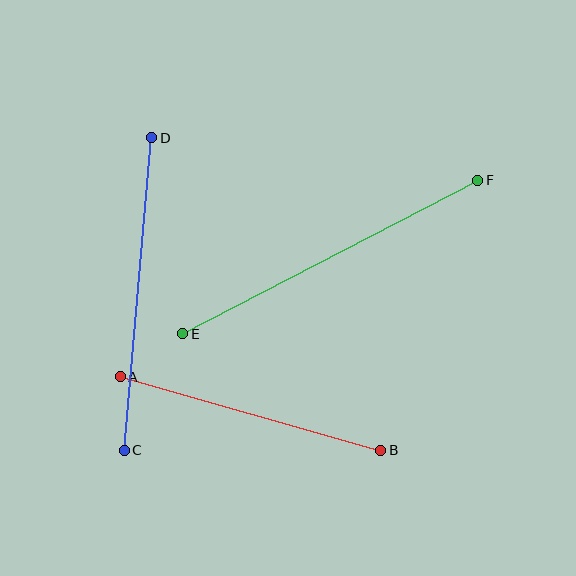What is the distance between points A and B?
The distance is approximately 271 pixels.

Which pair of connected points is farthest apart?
Points E and F are farthest apart.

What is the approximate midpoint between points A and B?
The midpoint is at approximately (250, 413) pixels.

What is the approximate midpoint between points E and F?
The midpoint is at approximately (330, 257) pixels.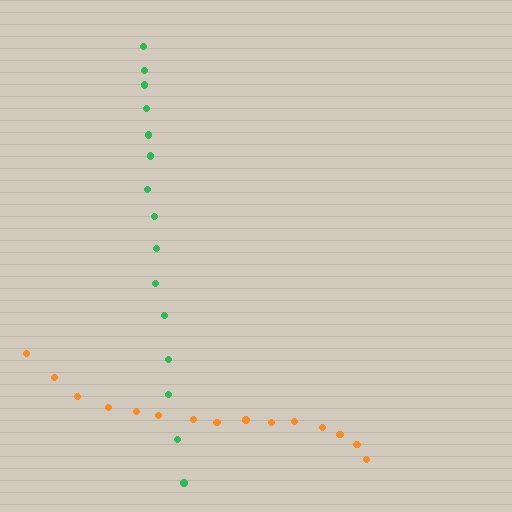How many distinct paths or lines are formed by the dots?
There are 2 distinct paths.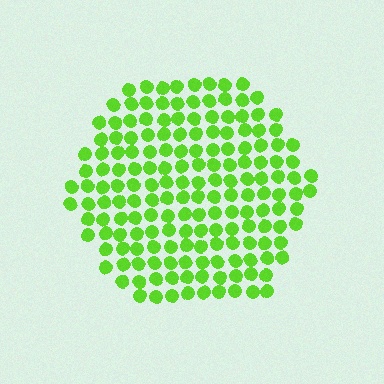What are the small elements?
The small elements are circles.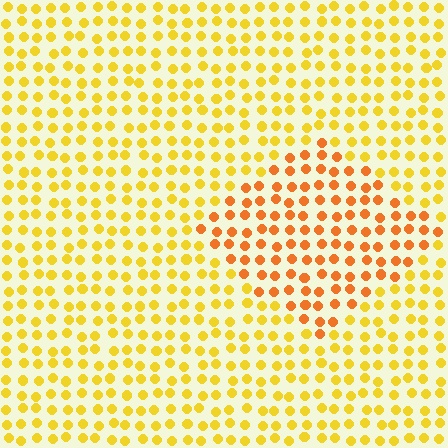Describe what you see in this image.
The image is filled with small yellow elements in a uniform arrangement. A diamond-shaped region is visible where the elements are tinted to a slightly different hue, forming a subtle color boundary.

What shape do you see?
I see a diamond.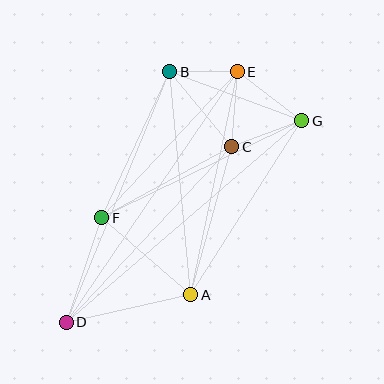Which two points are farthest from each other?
Points D and G are farthest from each other.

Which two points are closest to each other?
Points B and E are closest to each other.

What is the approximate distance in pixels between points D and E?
The distance between D and E is approximately 303 pixels.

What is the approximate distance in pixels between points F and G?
The distance between F and G is approximately 222 pixels.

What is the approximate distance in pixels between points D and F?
The distance between D and F is approximately 110 pixels.